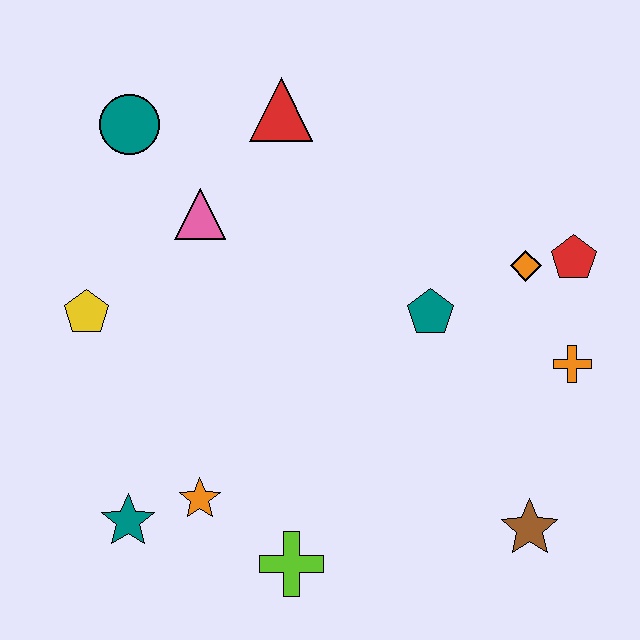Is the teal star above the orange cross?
No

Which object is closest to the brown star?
The orange cross is closest to the brown star.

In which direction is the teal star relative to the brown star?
The teal star is to the left of the brown star.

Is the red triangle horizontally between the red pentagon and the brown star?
No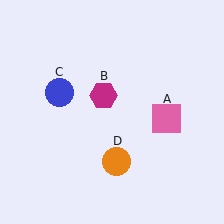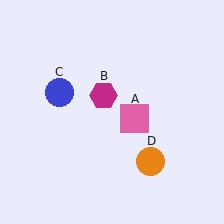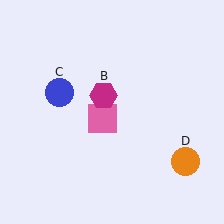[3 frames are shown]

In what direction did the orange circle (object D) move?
The orange circle (object D) moved right.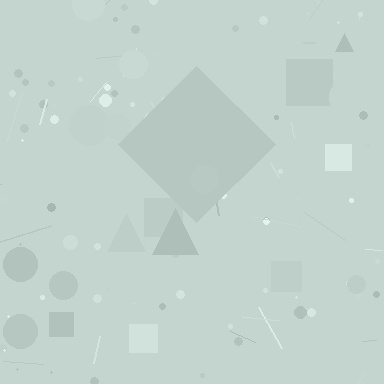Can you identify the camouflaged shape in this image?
The camouflaged shape is a diamond.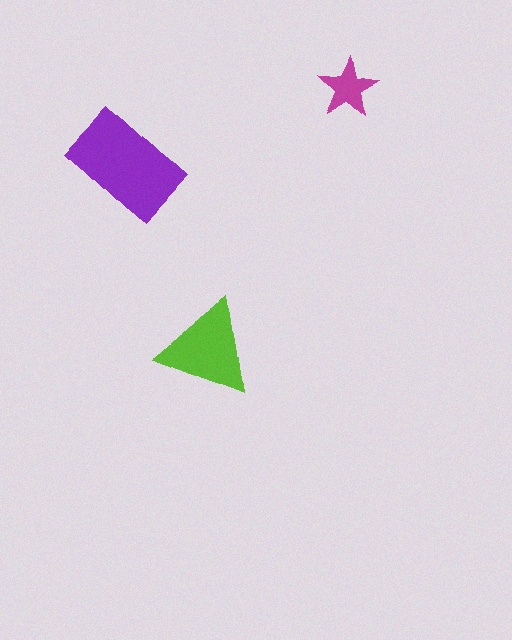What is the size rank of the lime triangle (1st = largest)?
2nd.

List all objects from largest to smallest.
The purple rectangle, the lime triangle, the magenta star.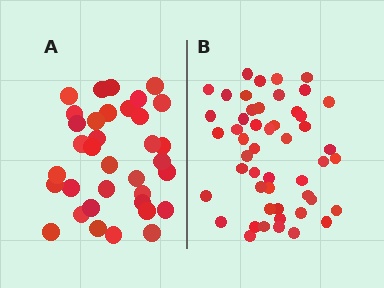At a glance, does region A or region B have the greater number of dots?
Region B (the right region) has more dots.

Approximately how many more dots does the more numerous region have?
Region B has approximately 15 more dots than region A.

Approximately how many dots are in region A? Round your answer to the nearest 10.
About 40 dots. (The exact count is 35, which rounds to 40.)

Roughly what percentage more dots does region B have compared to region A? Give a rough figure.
About 45% more.